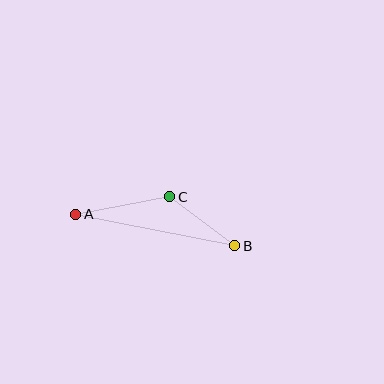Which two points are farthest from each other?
Points A and B are farthest from each other.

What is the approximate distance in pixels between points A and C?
The distance between A and C is approximately 96 pixels.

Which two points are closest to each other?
Points B and C are closest to each other.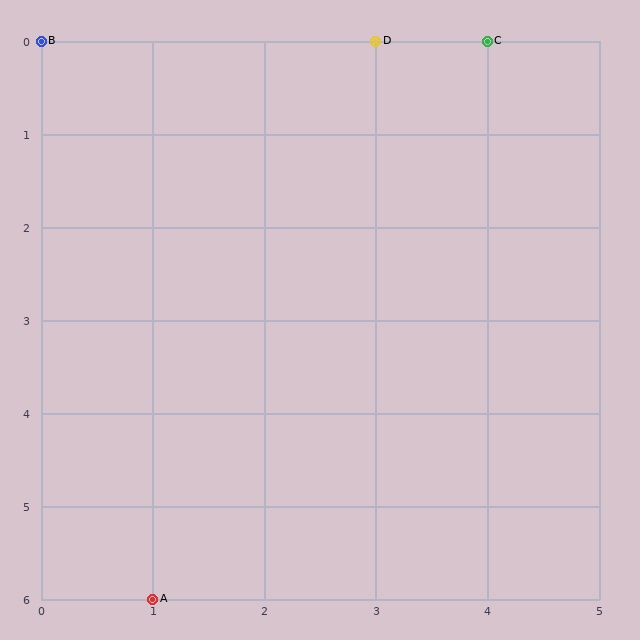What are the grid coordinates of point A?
Point A is at grid coordinates (1, 6).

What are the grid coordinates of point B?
Point B is at grid coordinates (0, 0).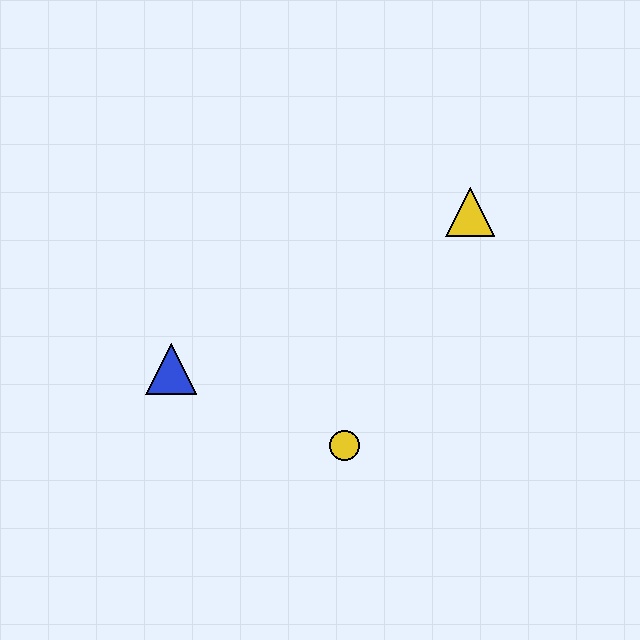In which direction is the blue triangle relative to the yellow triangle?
The blue triangle is to the left of the yellow triangle.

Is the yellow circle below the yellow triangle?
Yes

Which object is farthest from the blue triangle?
The yellow triangle is farthest from the blue triangle.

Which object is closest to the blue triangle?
The yellow circle is closest to the blue triangle.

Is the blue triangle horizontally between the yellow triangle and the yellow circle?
No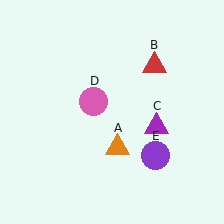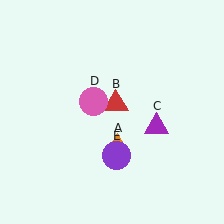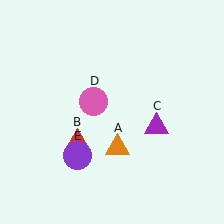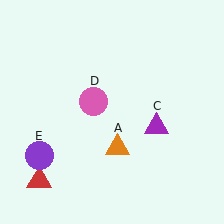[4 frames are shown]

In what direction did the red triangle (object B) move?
The red triangle (object B) moved down and to the left.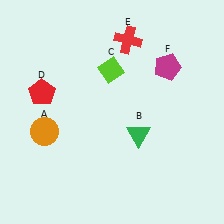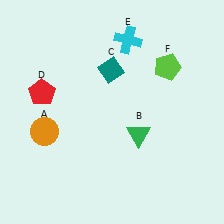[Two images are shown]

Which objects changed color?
C changed from lime to teal. E changed from red to cyan. F changed from magenta to lime.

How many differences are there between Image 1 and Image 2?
There are 3 differences between the two images.